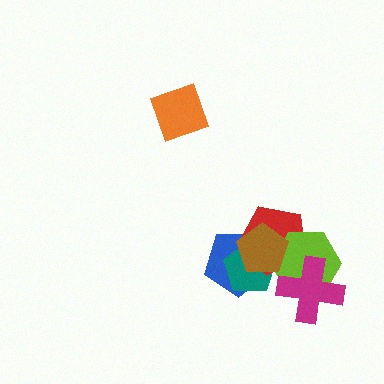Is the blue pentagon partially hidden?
Yes, it is partially covered by another shape.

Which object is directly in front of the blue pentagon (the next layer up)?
The teal pentagon is directly in front of the blue pentagon.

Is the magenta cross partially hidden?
No, no other shape covers it.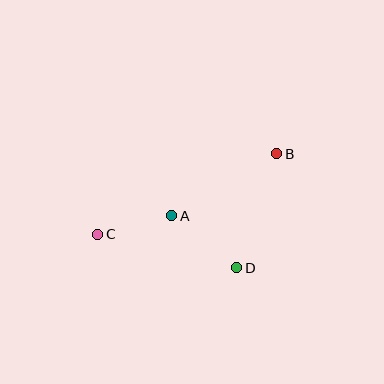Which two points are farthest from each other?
Points B and C are farthest from each other.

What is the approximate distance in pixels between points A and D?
The distance between A and D is approximately 83 pixels.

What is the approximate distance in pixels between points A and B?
The distance between A and B is approximately 122 pixels.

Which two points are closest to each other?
Points A and C are closest to each other.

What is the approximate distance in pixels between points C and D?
The distance between C and D is approximately 143 pixels.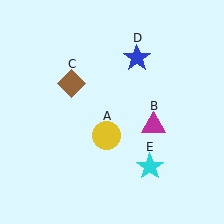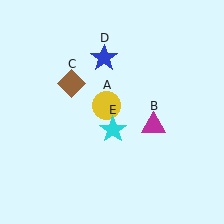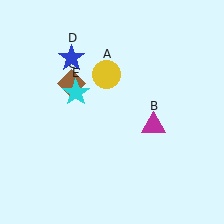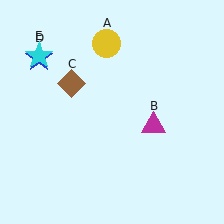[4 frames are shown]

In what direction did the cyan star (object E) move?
The cyan star (object E) moved up and to the left.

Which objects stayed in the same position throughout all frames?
Magenta triangle (object B) and brown diamond (object C) remained stationary.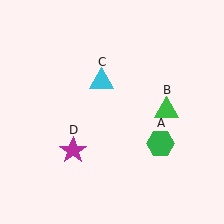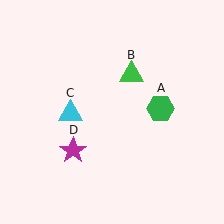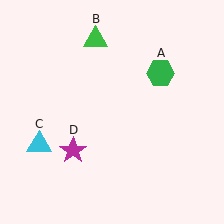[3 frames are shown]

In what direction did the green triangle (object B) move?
The green triangle (object B) moved up and to the left.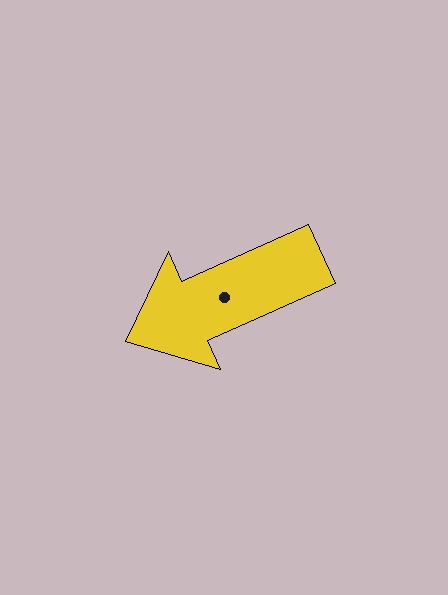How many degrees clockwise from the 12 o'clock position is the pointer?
Approximately 246 degrees.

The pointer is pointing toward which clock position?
Roughly 8 o'clock.